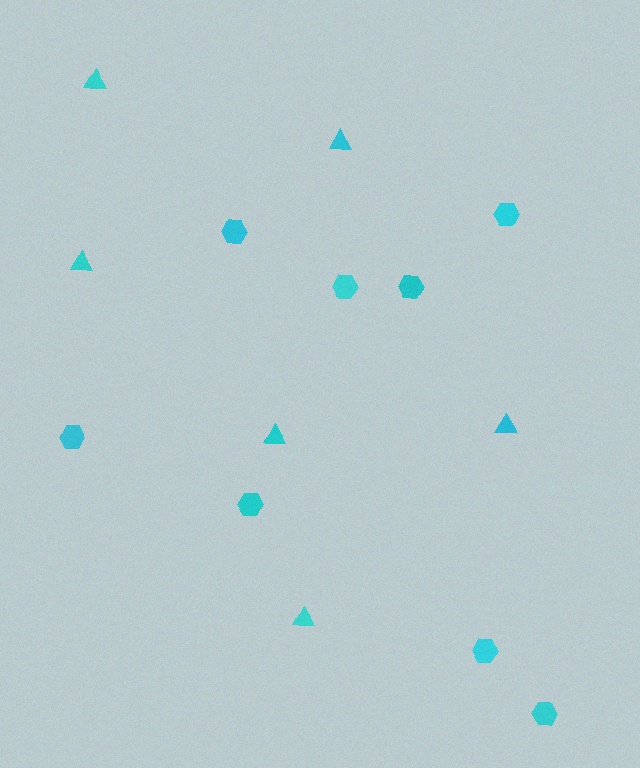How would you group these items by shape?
There are 2 groups: one group of hexagons (8) and one group of triangles (6).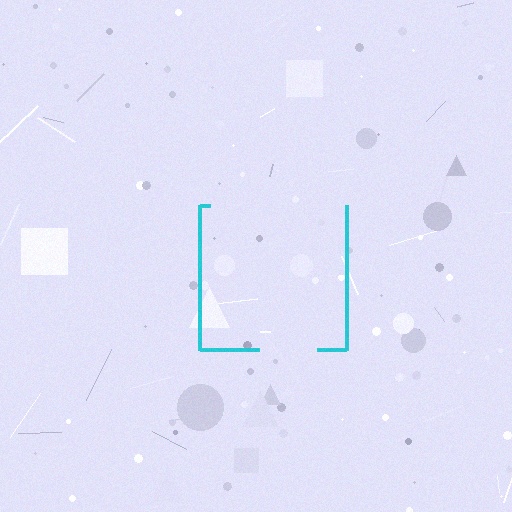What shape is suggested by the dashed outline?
The dashed outline suggests a square.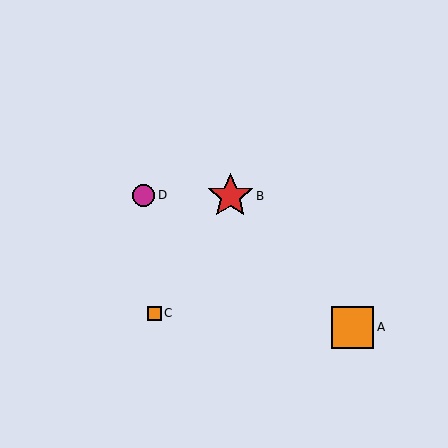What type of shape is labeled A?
Shape A is an orange square.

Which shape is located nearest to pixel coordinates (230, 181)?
The red star (labeled B) at (230, 196) is nearest to that location.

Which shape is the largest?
The red star (labeled B) is the largest.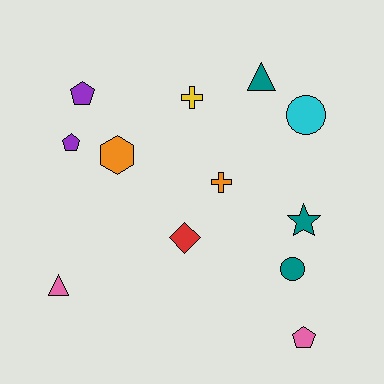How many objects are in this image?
There are 12 objects.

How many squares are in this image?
There are no squares.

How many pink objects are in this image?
There are 2 pink objects.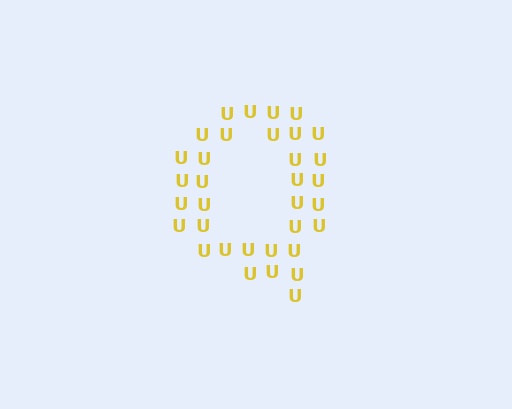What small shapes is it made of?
It is made of small letter U's.